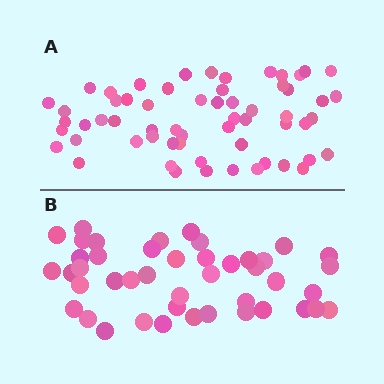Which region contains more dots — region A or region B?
Region A (the top region) has more dots.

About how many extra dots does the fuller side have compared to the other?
Region A has approximately 15 more dots than region B.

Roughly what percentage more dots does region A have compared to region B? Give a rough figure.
About 35% more.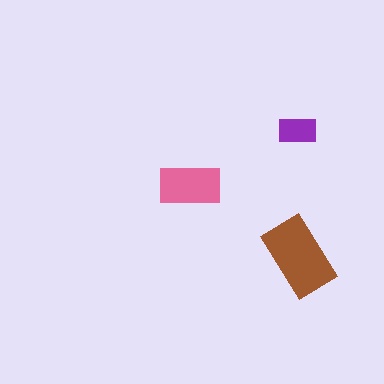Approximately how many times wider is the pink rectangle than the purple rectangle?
About 1.5 times wider.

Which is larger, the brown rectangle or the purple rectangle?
The brown one.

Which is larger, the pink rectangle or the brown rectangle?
The brown one.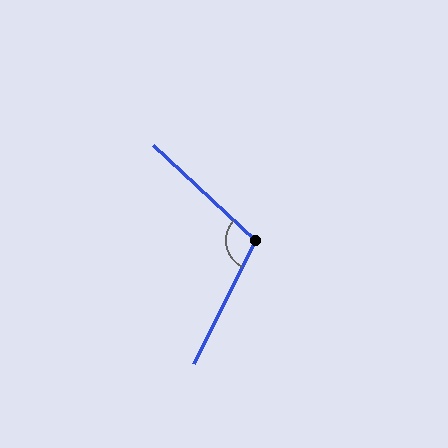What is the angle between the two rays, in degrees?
Approximately 106 degrees.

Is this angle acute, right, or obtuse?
It is obtuse.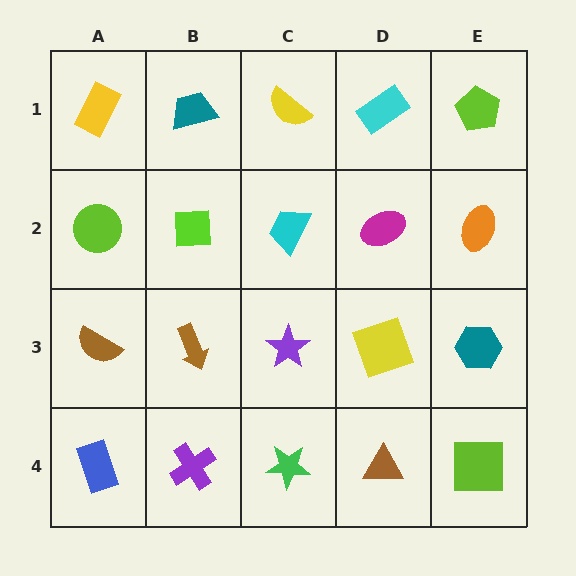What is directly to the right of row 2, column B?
A cyan trapezoid.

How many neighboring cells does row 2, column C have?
4.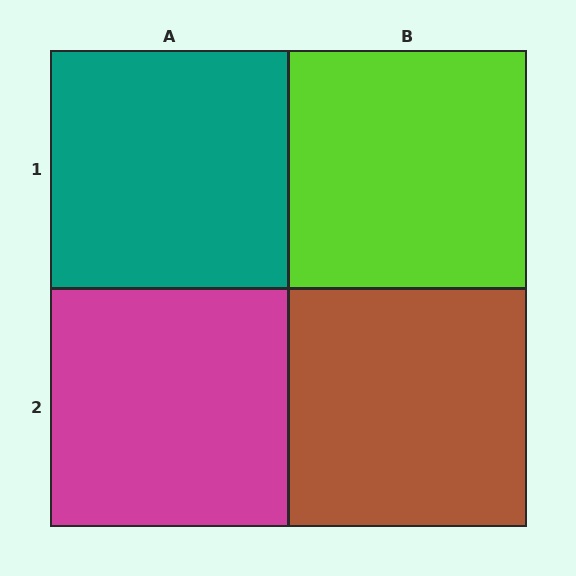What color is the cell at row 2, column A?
Magenta.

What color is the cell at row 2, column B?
Brown.